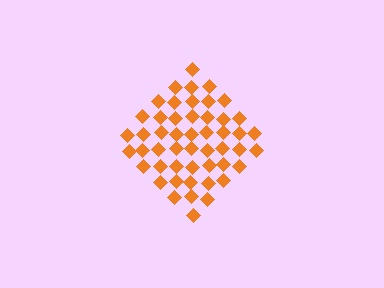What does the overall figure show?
The overall figure shows a diamond.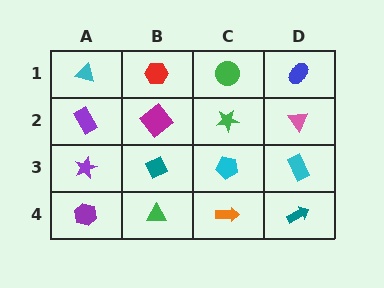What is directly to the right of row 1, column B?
A green circle.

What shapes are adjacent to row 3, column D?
A pink triangle (row 2, column D), a teal arrow (row 4, column D), a cyan pentagon (row 3, column C).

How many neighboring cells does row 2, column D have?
3.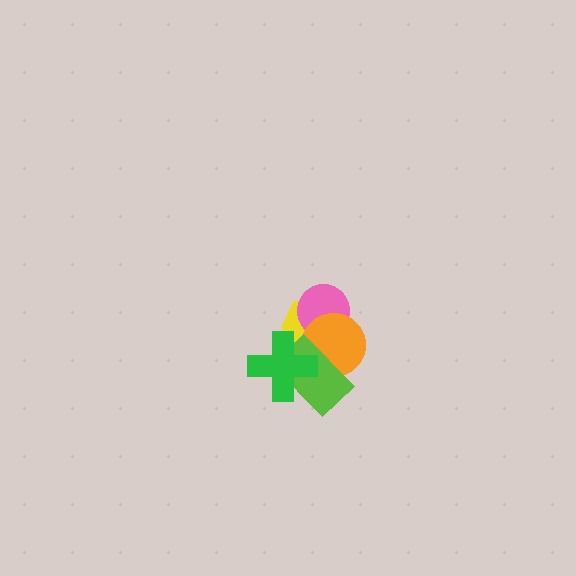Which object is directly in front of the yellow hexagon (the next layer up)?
The pink circle is directly in front of the yellow hexagon.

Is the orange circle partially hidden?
Yes, it is partially covered by another shape.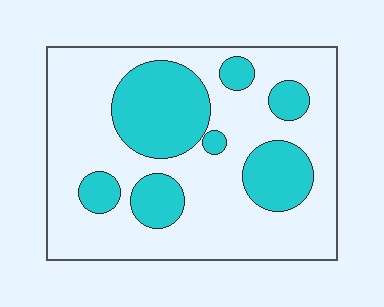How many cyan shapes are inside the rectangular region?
7.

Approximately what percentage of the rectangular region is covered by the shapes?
Approximately 30%.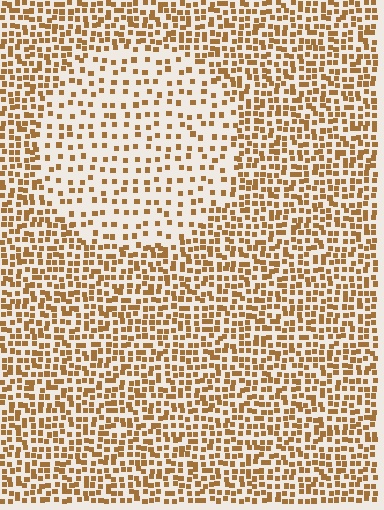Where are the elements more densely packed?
The elements are more densely packed outside the circle boundary.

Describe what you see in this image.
The image contains small brown elements arranged at two different densities. A circle-shaped region is visible where the elements are less densely packed than the surrounding area.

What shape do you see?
I see a circle.